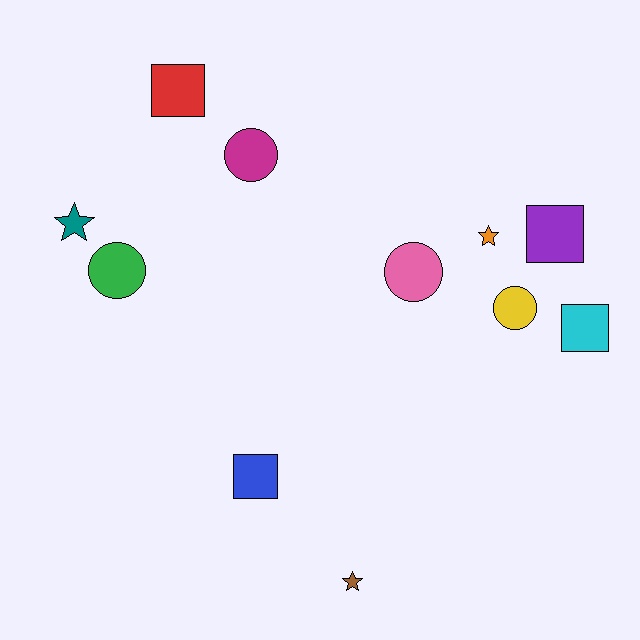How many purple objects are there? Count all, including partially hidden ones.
There is 1 purple object.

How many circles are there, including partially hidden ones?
There are 4 circles.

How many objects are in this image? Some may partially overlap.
There are 11 objects.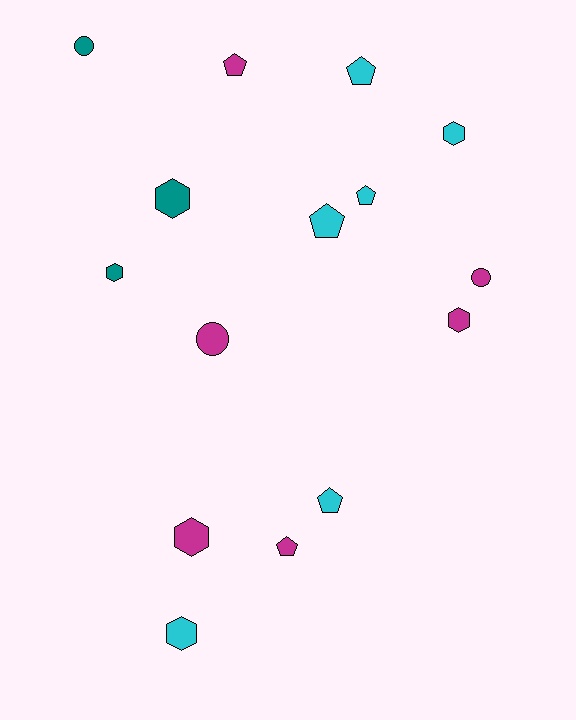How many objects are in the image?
There are 15 objects.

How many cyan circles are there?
There are no cyan circles.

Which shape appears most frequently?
Hexagon, with 6 objects.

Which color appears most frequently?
Magenta, with 6 objects.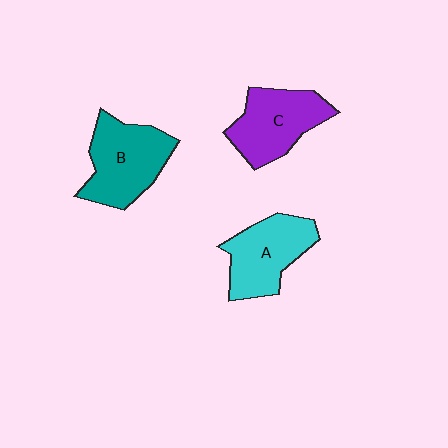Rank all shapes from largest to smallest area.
From largest to smallest: B (teal), C (purple), A (cyan).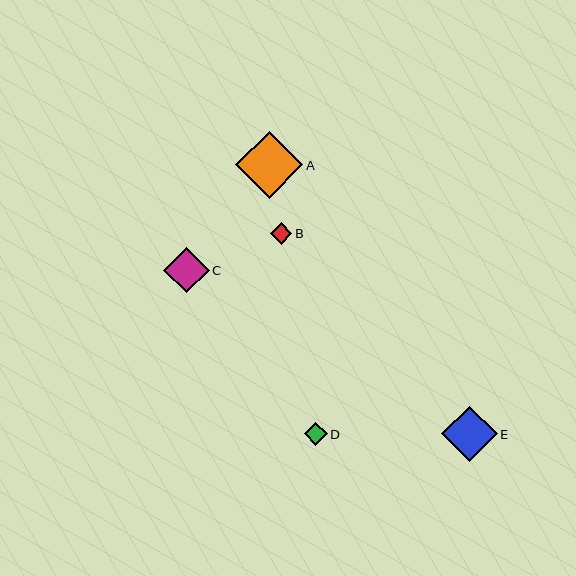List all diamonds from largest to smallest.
From largest to smallest: A, E, C, D, B.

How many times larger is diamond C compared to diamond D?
Diamond C is approximately 2.0 times the size of diamond D.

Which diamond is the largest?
Diamond A is the largest with a size of approximately 67 pixels.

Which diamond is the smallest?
Diamond B is the smallest with a size of approximately 22 pixels.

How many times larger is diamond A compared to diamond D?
Diamond A is approximately 2.9 times the size of diamond D.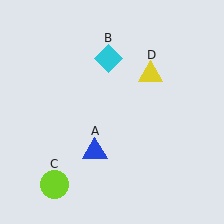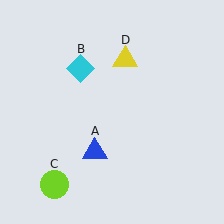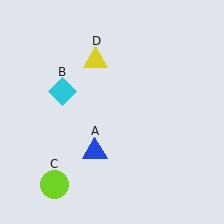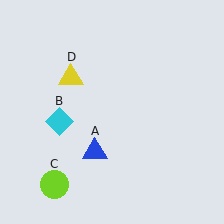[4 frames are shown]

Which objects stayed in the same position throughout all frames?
Blue triangle (object A) and lime circle (object C) remained stationary.